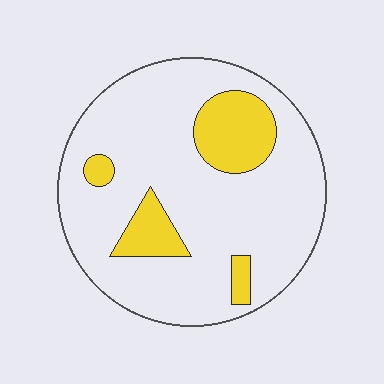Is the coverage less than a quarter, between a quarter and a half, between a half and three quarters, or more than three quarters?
Less than a quarter.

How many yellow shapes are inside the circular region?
4.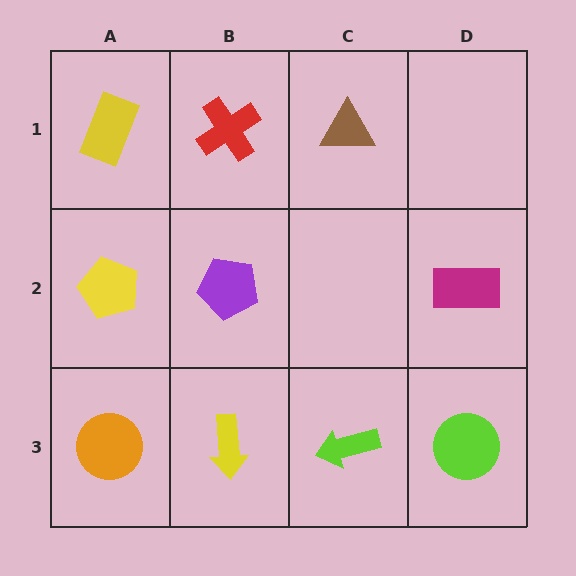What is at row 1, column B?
A red cross.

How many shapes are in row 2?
3 shapes.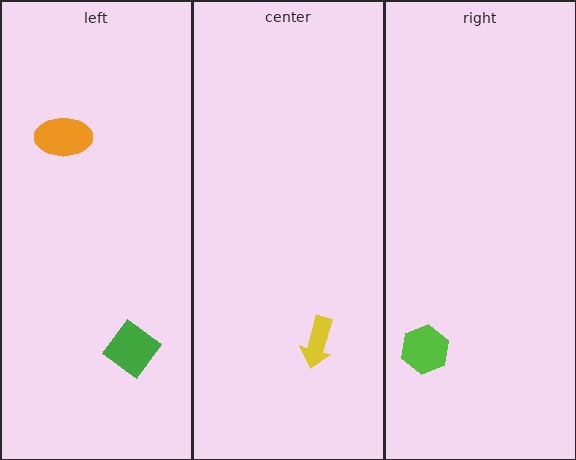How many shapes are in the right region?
1.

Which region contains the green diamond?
The left region.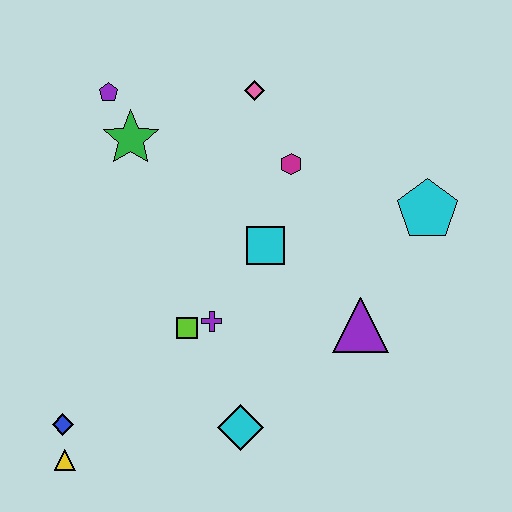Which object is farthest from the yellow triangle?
The cyan pentagon is farthest from the yellow triangle.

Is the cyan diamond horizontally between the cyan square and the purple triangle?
No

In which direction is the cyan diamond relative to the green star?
The cyan diamond is below the green star.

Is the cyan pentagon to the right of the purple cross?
Yes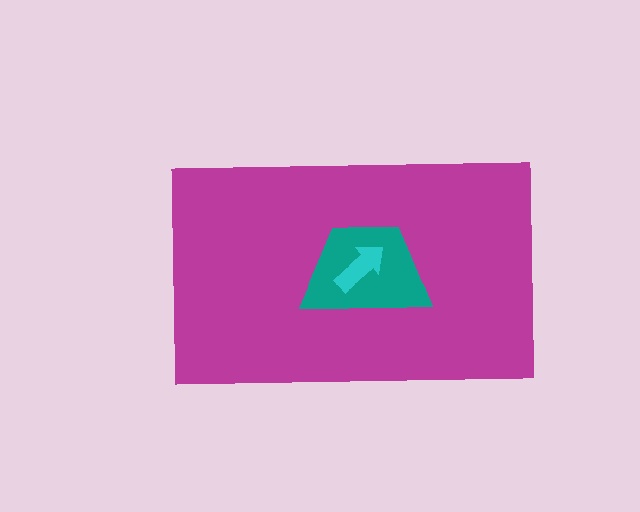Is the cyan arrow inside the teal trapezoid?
Yes.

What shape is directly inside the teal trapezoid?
The cyan arrow.